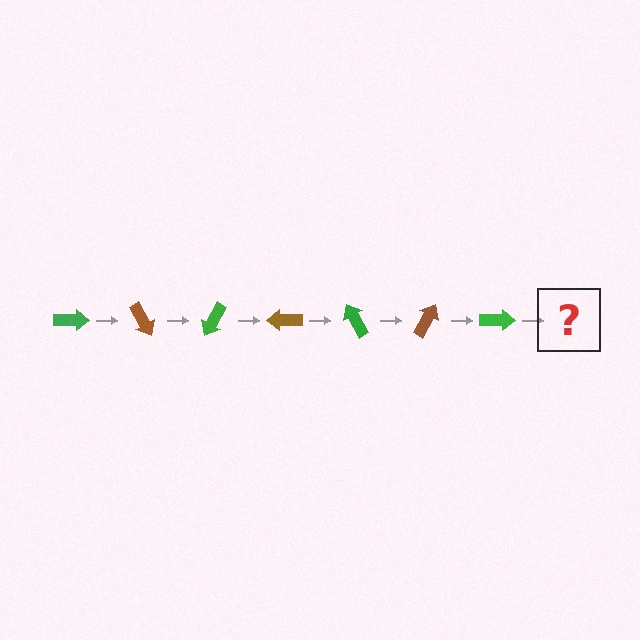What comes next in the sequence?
The next element should be a brown arrow, rotated 420 degrees from the start.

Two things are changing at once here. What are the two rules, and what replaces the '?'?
The two rules are that it rotates 60 degrees each step and the color cycles through green and brown. The '?' should be a brown arrow, rotated 420 degrees from the start.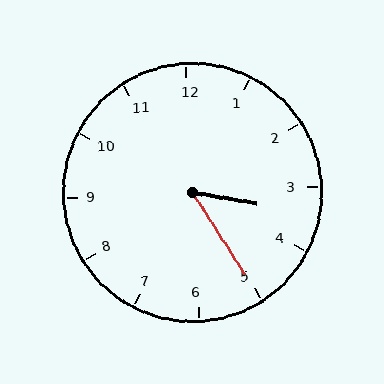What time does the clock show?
3:25.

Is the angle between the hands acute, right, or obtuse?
It is acute.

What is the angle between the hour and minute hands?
Approximately 48 degrees.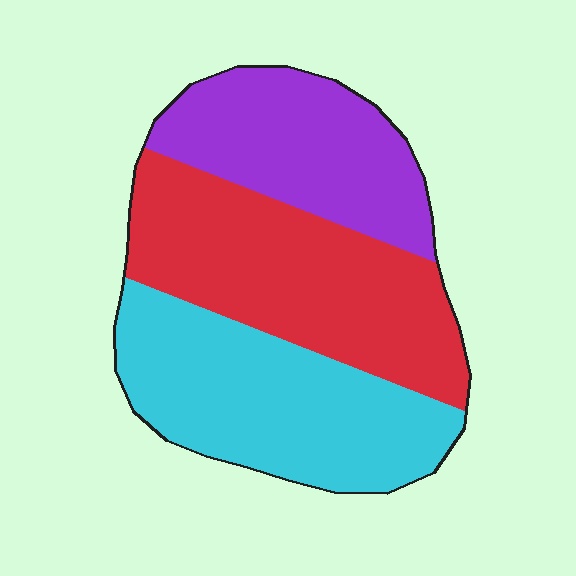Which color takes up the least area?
Purple, at roughly 25%.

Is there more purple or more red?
Red.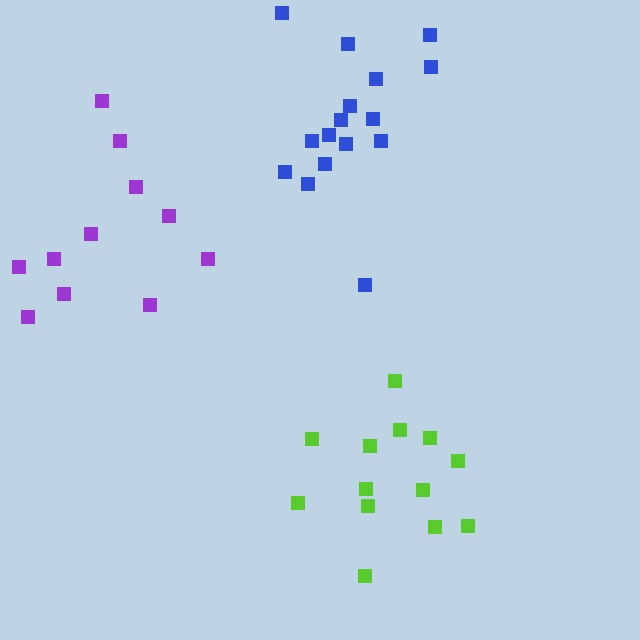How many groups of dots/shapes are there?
There are 3 groups.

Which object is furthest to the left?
The purple cluster is leftmost.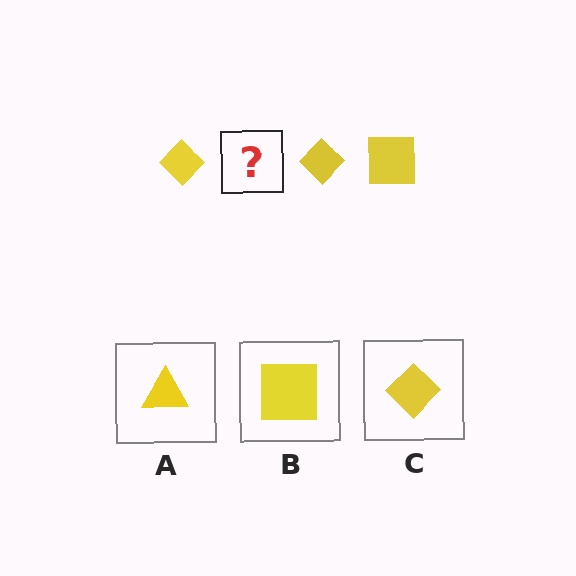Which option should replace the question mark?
Option B.